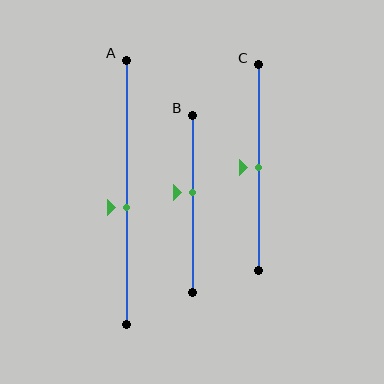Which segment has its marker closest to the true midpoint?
Segment C has its marker closest to the true midpoint.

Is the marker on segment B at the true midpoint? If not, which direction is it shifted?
No, the marker on segment B is shifted upward by about 6% of the segment length.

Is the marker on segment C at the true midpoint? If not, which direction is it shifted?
Yes, the marker on segment C is at the true midpoint.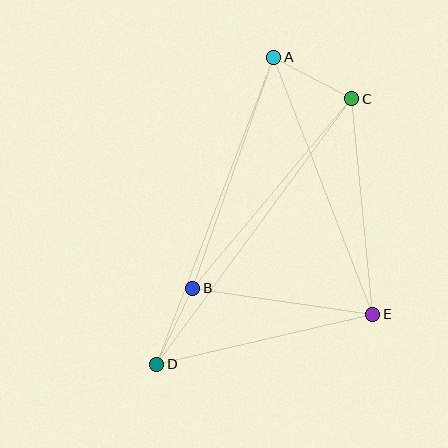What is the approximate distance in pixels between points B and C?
The distance between B and C is approximately 247 pixels.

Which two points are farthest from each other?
Points C and D are farthest from each other.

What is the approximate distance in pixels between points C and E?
The distance between C and E is approximately 217 pixels.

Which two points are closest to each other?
Points B and D are closest to each other.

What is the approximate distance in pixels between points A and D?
The distance between A and D is approximately 328 pixels.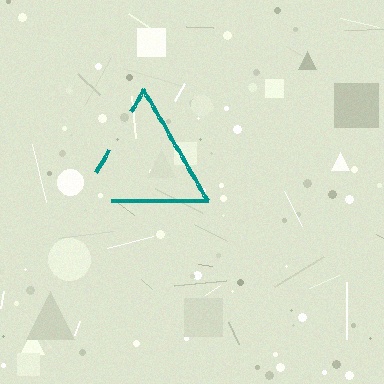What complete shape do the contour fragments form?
The contour fragments form a triangle.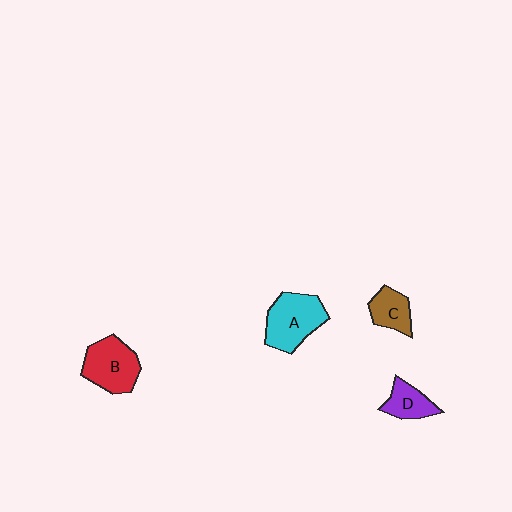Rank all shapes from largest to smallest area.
From largest to smallest: A (cyan), B (red), C (brown), D (purple).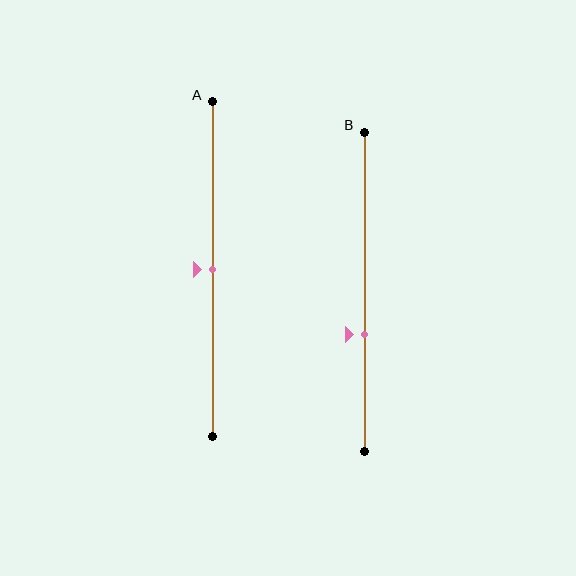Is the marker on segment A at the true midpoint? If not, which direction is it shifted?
Yes, the marker on segment A is at the true midpoint.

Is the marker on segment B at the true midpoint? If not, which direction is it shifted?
No, the marker on segment B is shifted downward by about 13% of the segment length.